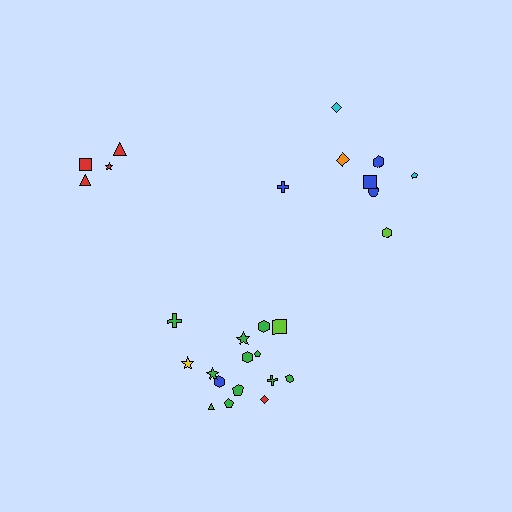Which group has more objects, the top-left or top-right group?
The top-right group.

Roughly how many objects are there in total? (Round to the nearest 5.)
Roughly 25 objects in total.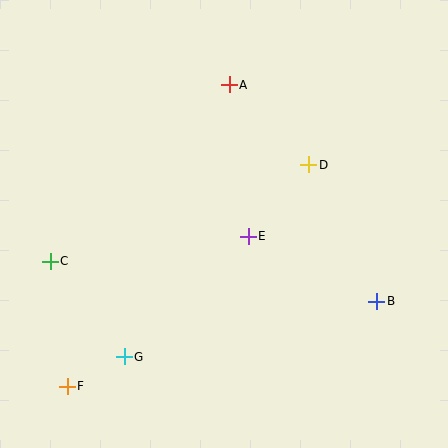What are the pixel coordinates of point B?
Point B is at (377, 301).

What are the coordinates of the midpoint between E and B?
The midpoint between E and B is at (312, 269).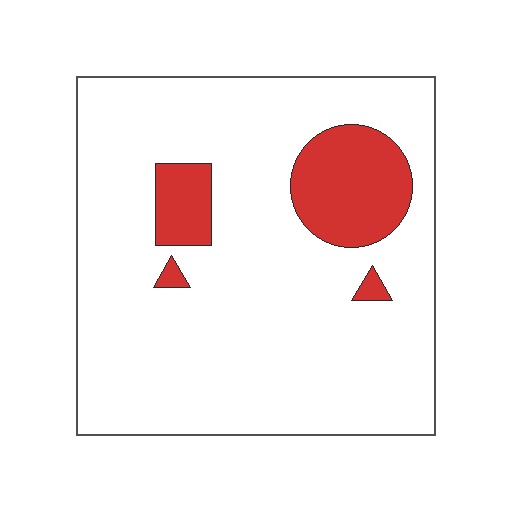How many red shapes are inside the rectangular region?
4.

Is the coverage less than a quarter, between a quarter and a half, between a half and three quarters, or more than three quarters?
Less than a quarter.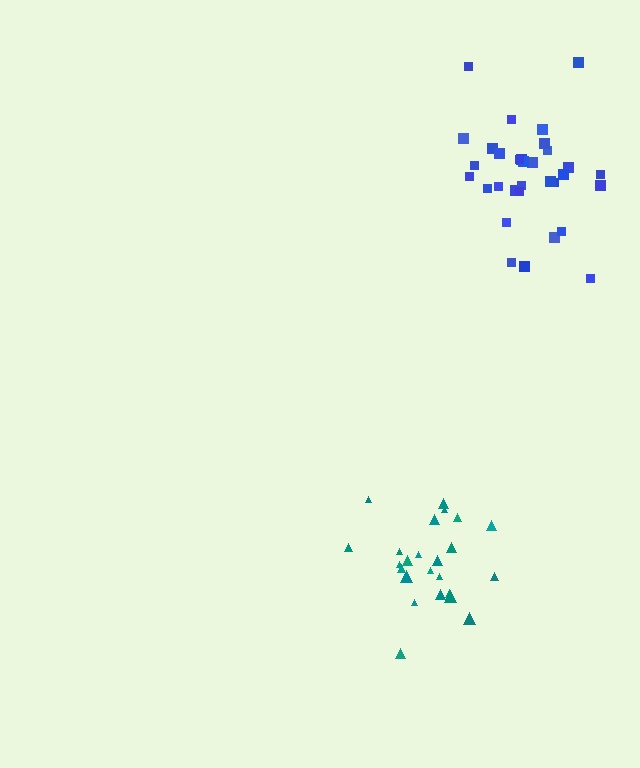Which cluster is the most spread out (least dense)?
Blue.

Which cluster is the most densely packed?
Teal.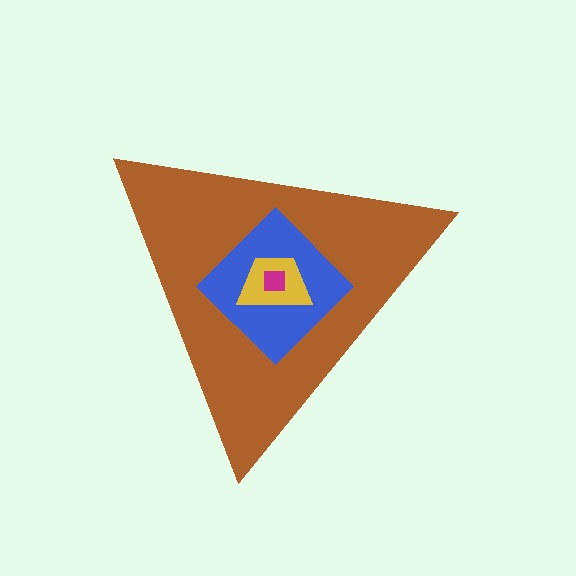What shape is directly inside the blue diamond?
The yellow trapezoid.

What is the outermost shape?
The brown triangle.